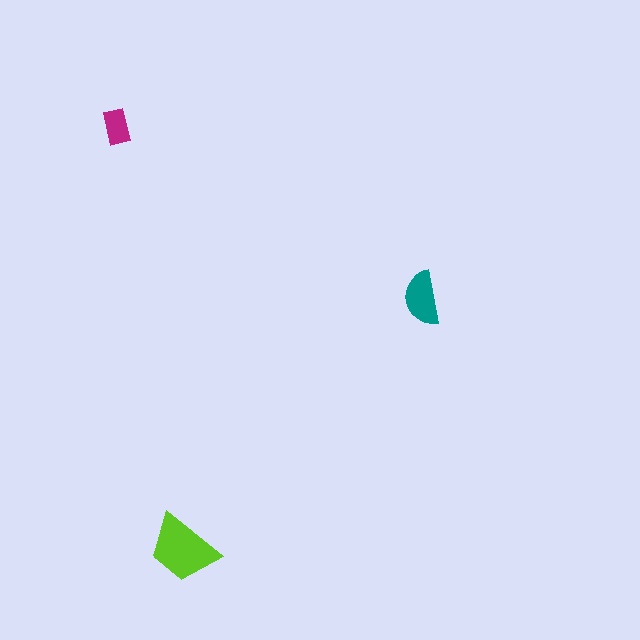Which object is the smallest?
The magenta rectangle.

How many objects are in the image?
There are 3 objects in the image.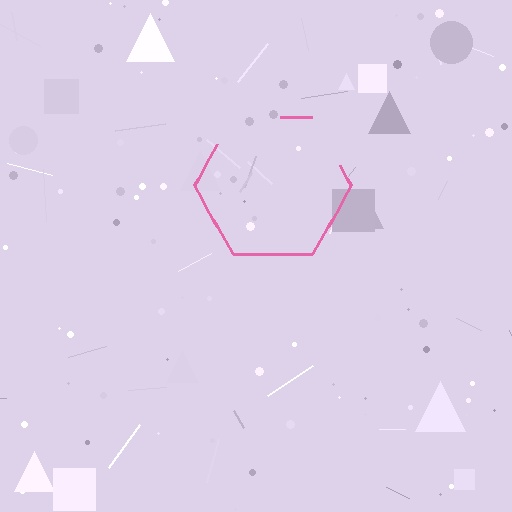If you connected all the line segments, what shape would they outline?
They would outline a hexagon.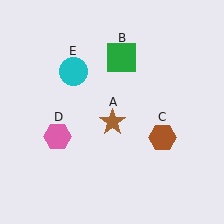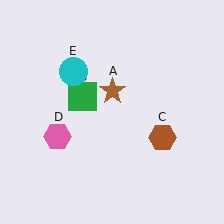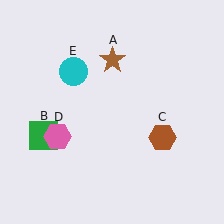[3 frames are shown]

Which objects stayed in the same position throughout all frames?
Brown hexagon (object C) and pink hexagon (object D) and cyan circle (object E) remained stationary.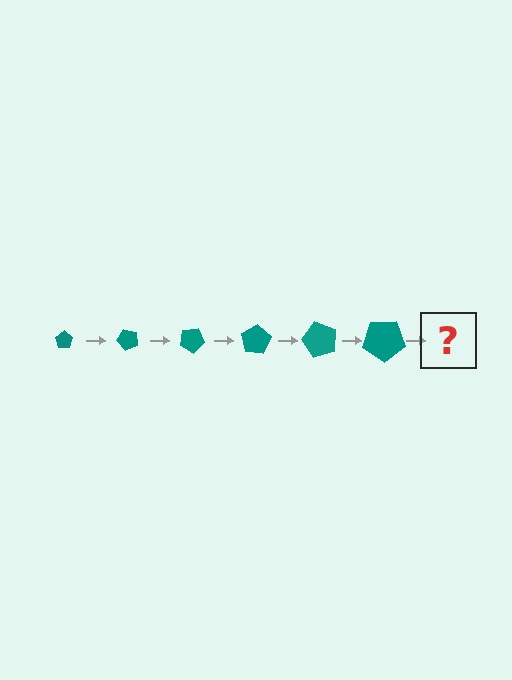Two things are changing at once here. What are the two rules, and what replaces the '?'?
The two rules are that the pentagon grows larger each step and it rotates 50 degrees each step. The '?' should be a pentagon, larger than the previous one and rotated 300 degrees from the start.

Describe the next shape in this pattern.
It should be a pentagon, larger than the previous one and rotated 300 degrees from the start.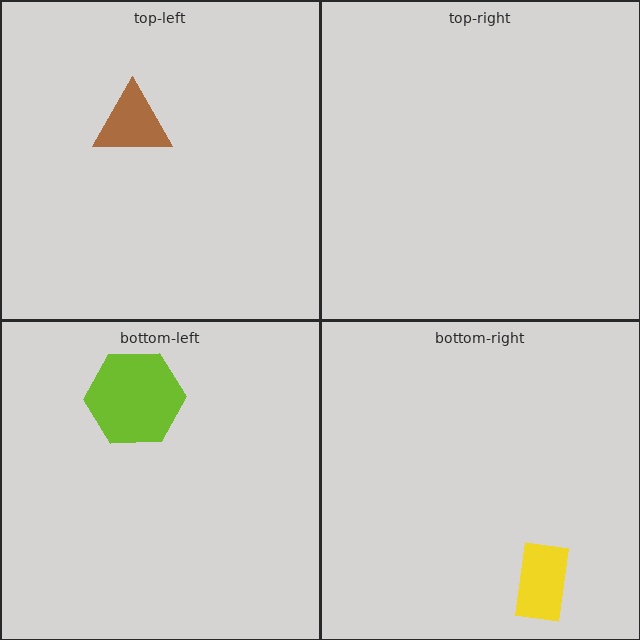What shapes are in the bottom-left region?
The lime hexagon.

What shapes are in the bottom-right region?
The yellow rectangle.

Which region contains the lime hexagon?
The bottom-left region.